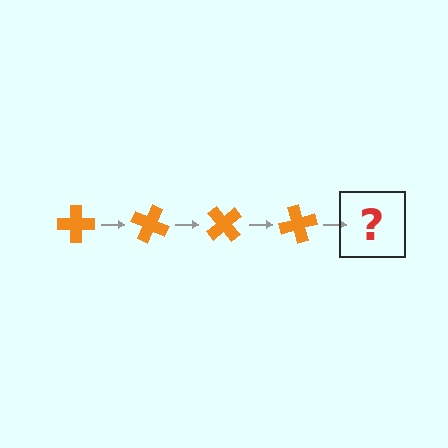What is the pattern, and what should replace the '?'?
The pattern is that the cross rotates 25 degrees each step. The '?' should be an orange cross rotated 100 degrees.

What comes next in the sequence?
The next element should be an orange cross rotated 100 degrees.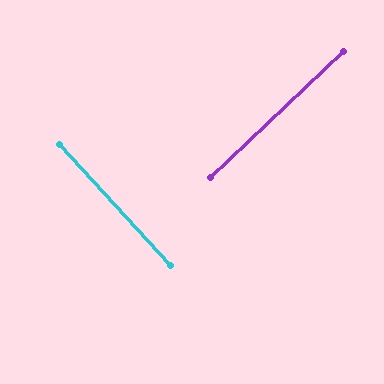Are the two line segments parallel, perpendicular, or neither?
Perpendicular — they meet at approximately 89°.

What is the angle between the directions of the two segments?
Approximately 89 degrees.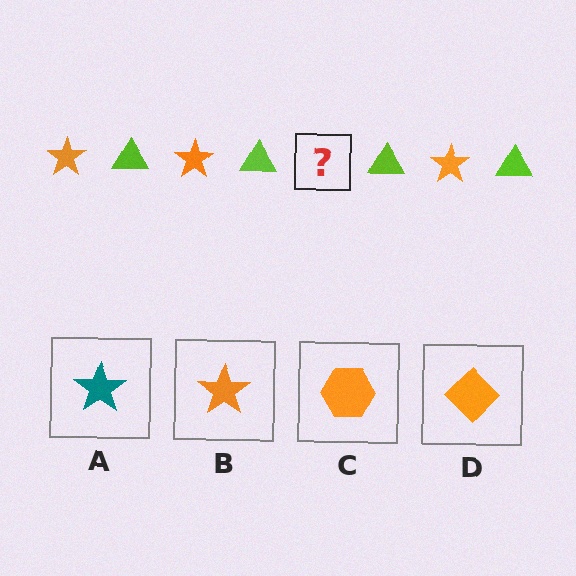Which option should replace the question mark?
Option B.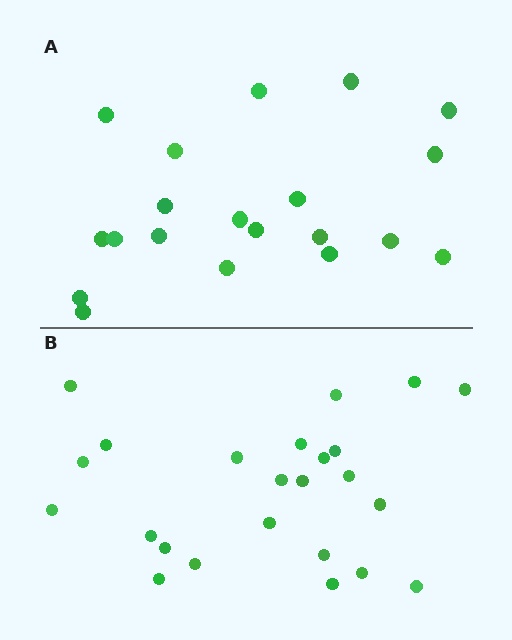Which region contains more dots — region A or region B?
Region B (the bottom region) has more dots.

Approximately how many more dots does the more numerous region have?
Region B has about 4 more dots than region A.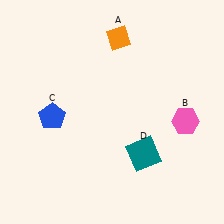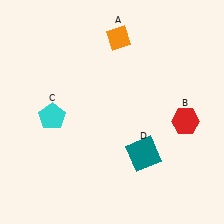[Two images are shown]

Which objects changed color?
B changed from pink to red. C changed from blue to cyan.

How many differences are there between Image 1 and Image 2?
There are 2 differences between the two images.